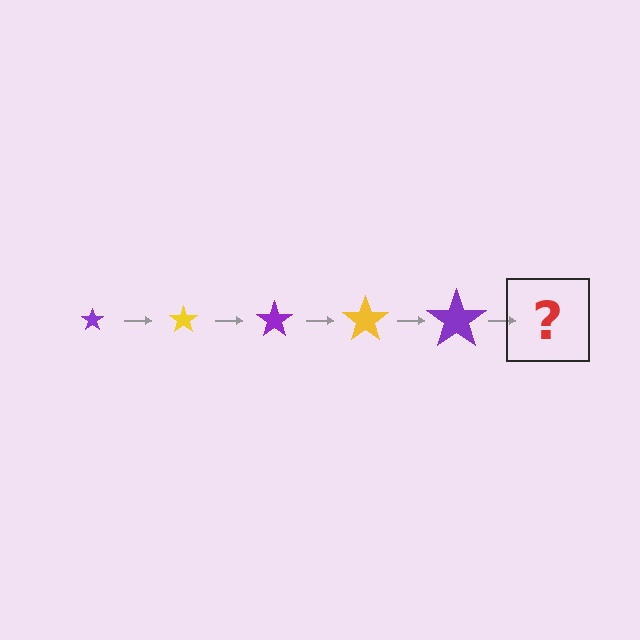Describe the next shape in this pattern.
It should be a yellow star, larger than the previous one.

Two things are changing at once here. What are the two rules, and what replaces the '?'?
The two rules are that the star grows larger each step and the color cycles through purple and yellow. The '?' should be a yellow star, larger than the previous one.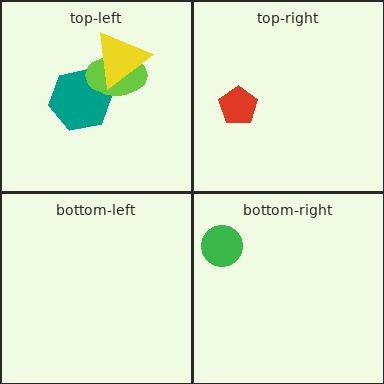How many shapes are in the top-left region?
3.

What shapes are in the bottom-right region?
The green circle.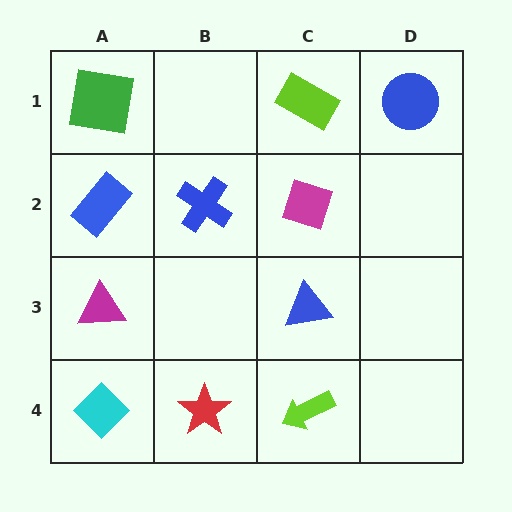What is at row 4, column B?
A red star.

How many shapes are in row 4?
3 shapes.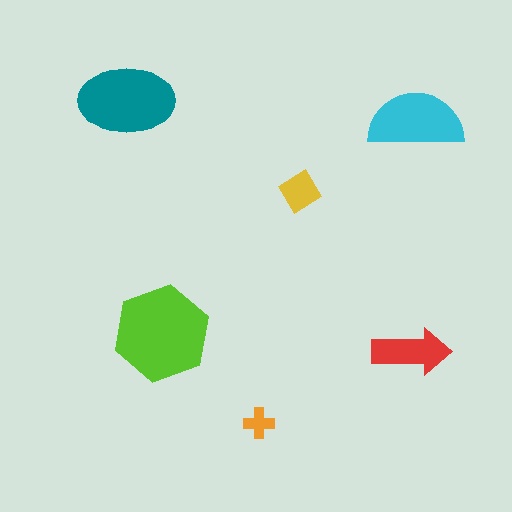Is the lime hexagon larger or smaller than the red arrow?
Larger.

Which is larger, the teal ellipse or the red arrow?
The teal ellipse.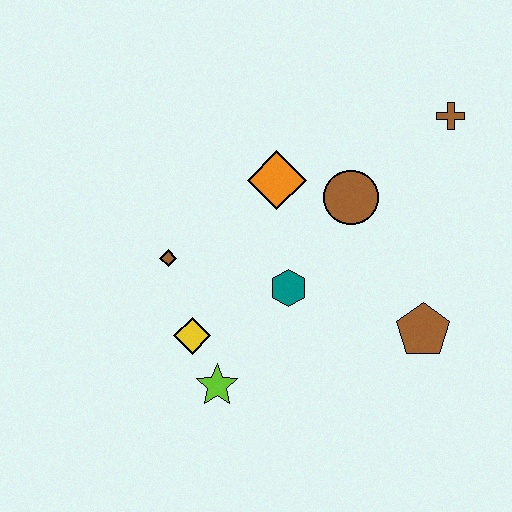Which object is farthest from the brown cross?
The lime star is farthest from the brown cross.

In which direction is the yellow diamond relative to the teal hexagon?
The yellow diamond is to the left of the teal hexagon.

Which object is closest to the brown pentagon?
The teal hexagon is closest to the brown pentagon.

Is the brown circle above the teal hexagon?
Yes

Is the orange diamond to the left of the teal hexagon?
Yes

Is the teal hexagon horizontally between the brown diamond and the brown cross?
Yes